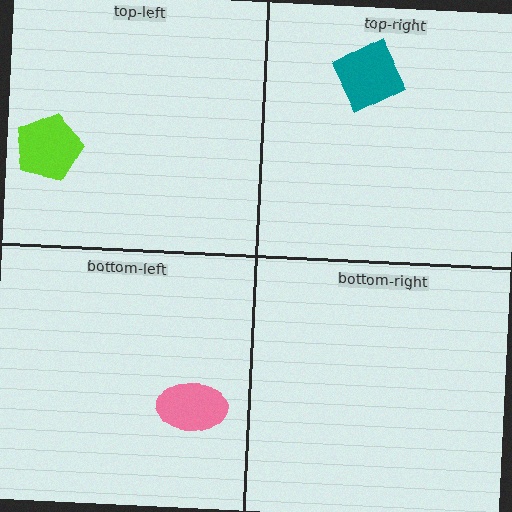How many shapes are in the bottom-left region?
1.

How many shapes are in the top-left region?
1.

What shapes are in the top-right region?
The teal diamond.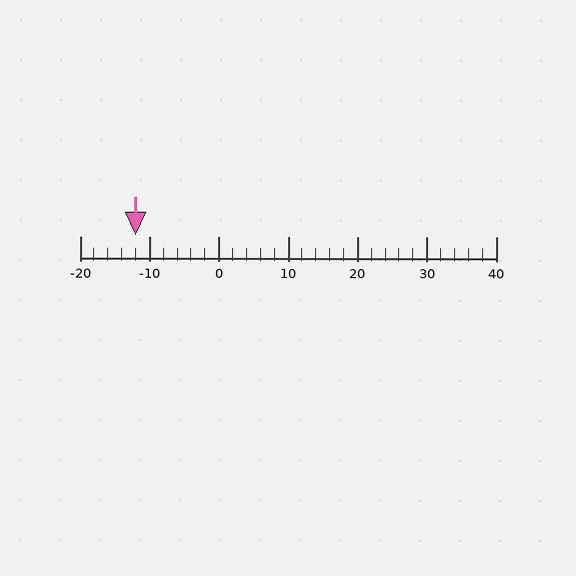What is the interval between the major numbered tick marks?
The major tick marks are spaced 10 units apart.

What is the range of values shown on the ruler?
The ruler shows values from -20 to 40.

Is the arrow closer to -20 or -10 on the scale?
The arrow is closer to -10.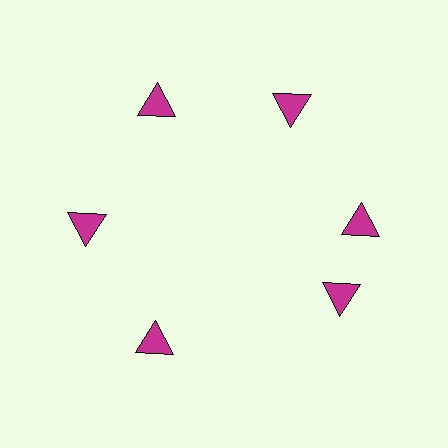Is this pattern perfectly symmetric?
No. The 6 magenta triangles are arranged in a ring, but one element near the 5 o'clock position is rotated out of alignment along the ring, breaking the 6-fold rotational symmetry.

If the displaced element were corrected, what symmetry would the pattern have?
It would have 6-fold rotational symmetry — the pattern would map onto itself every 60 degrees.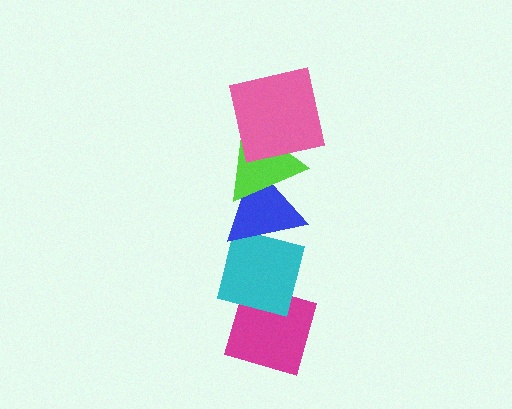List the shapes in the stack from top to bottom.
From top to bottom: the pink square, the lime triangle, the blue triangle, the cyan square, the magenta diamond.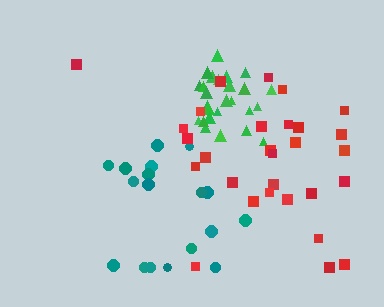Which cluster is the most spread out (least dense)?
Teal.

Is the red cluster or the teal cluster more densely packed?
Red.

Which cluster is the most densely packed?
Green.